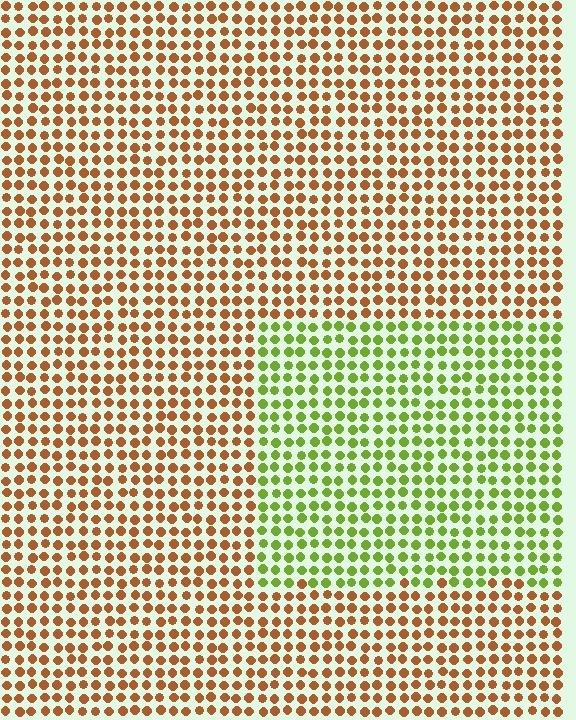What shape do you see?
I see a rectangle.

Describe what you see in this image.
The image is filled with small brown elements in a uniform arrangement. A rectangle-shaped region is visible where the elements are tinted to a slightly different hue, forming a subtle color boundary.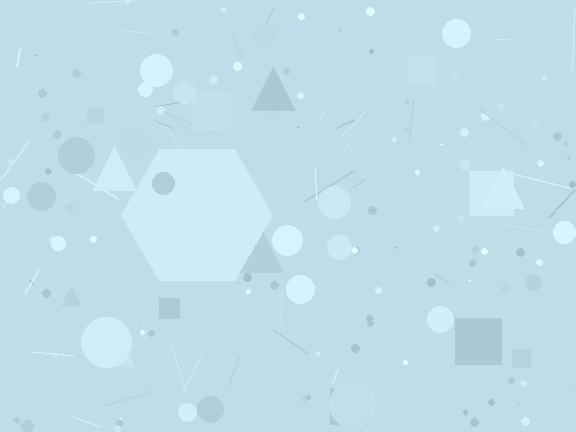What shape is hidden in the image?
A hexagon is hidden in the image.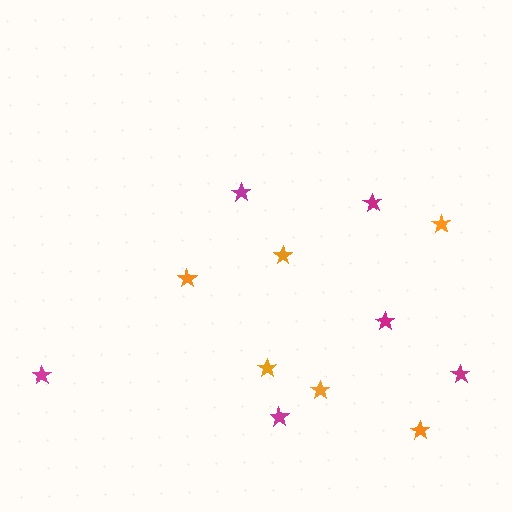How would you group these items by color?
There are 2 groups: one group of orange stars (6) and one group of magenta stars (6).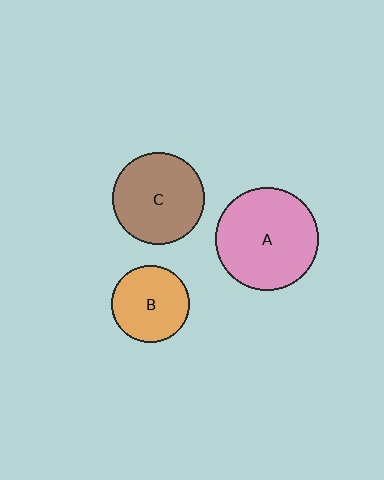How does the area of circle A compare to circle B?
Approximately 1.8 times.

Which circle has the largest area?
Circle A (pink).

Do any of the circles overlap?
No, none of the circles overlap.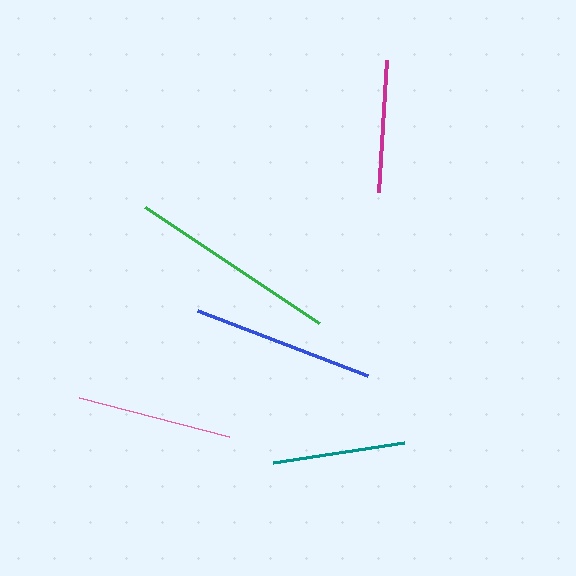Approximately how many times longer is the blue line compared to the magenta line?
The blue line is approximately 1.4 times the length of the magenta line.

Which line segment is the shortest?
The teal line is the shortest at approximately 132 pixels.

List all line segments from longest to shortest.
From longest to shortest: green, blue, pink, magenta, teal.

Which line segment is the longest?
The green line is the longest at approximately 210 pixels.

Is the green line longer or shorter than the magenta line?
The green line is longer than the magenta line.